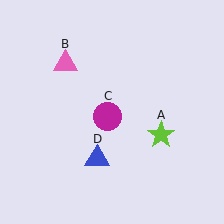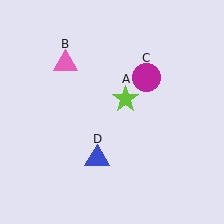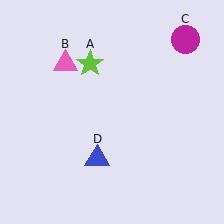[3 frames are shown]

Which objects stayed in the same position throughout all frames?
Pink triangle (object B) and blue triangle (object D) remained stationary.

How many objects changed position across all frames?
2 objects changed position: lime star (object A), magenta circle (object C).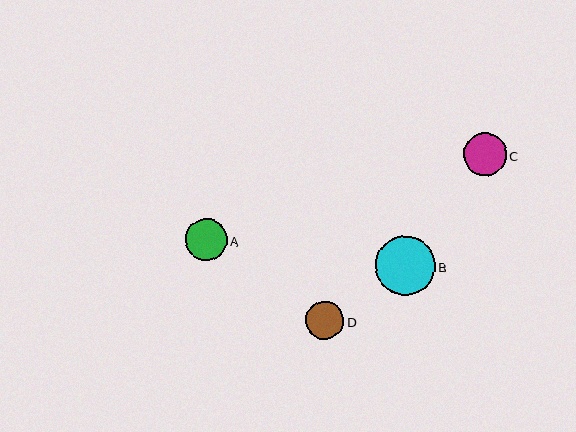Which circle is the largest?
Circle B is the largest with a size of approximately 60 pixels.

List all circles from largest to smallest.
From largest to smallest: B, C, A, D.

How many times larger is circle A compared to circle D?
Circle A is approximately 1.1 times the size of circle D.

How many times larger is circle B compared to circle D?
Circle B is approximately 1.6 times the size of circle D.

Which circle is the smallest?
Circle D is the smallest with a size of approximately 38 pixels.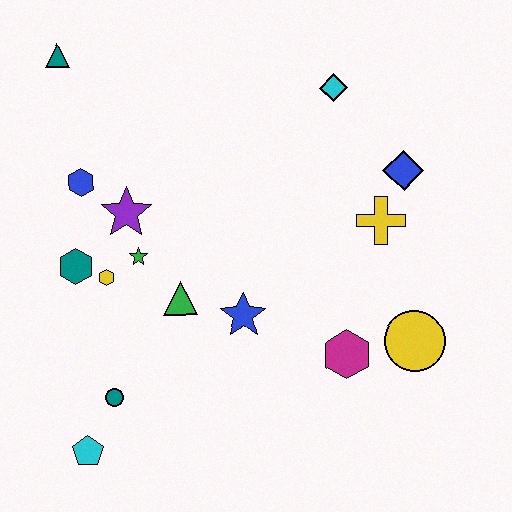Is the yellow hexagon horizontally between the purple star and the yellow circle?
No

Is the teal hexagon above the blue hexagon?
No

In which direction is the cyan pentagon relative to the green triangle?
The cyan pentagon is below the green triangle.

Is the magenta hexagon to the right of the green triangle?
Yes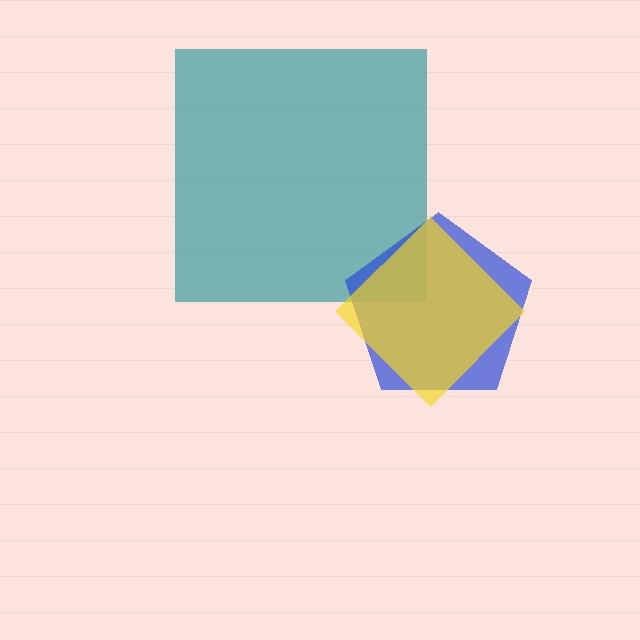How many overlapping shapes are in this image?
There are 3 overlapping shapes in the image.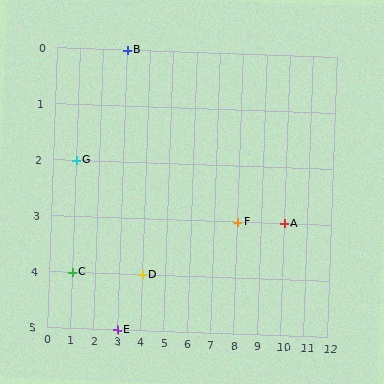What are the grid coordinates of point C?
Point C is at grid coordinates (1, 4).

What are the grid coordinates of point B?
Point B is at grid coordinates (3, 0).